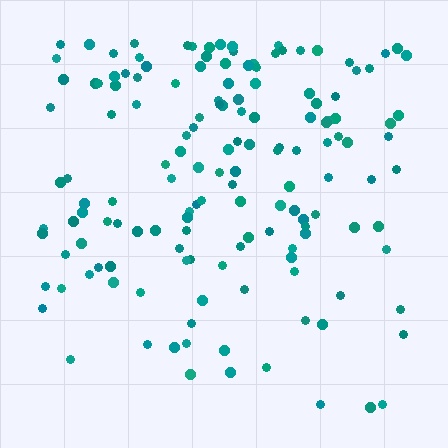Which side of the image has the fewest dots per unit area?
The bottom.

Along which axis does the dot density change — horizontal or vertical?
Vertical.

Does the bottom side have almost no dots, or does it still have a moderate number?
Still a moderate number, just noticeably fewer than the top.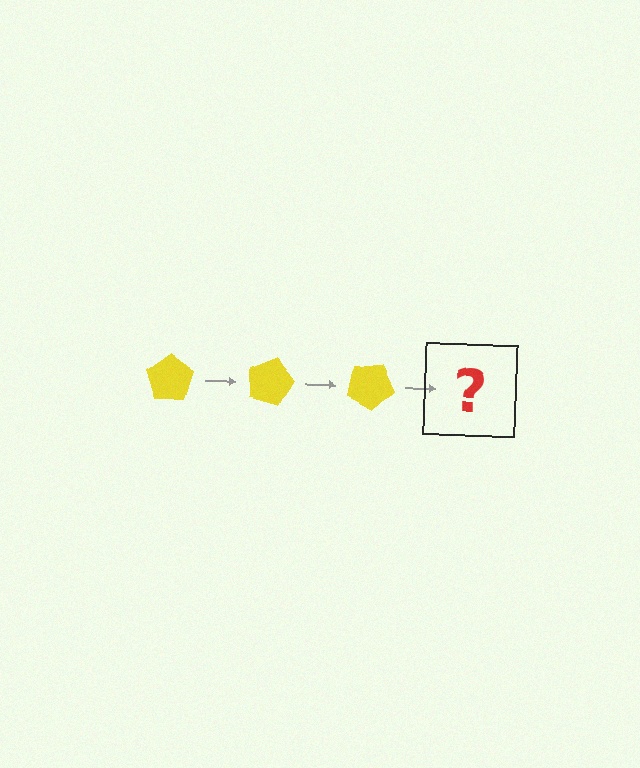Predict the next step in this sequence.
The next step is a yellow pentagon rotated 45 degrees.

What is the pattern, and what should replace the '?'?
The pattern is that the pentagon rotates 15 degrees each step. The '?' should be a yellow pentagon rotated 45 degrees.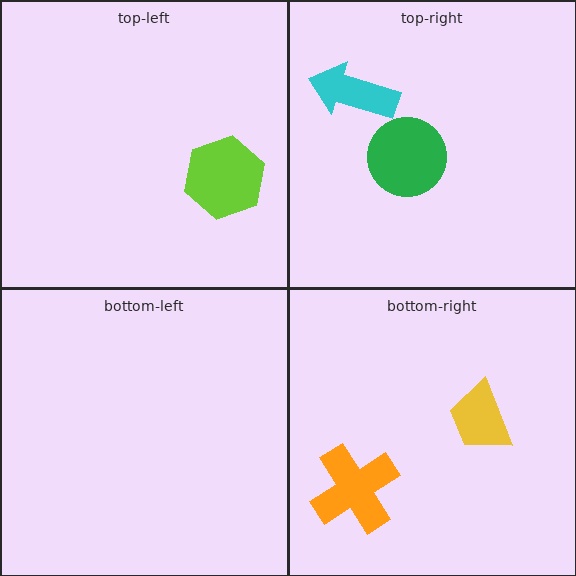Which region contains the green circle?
The top-right region.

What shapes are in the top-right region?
The cyan arrow, the green circle.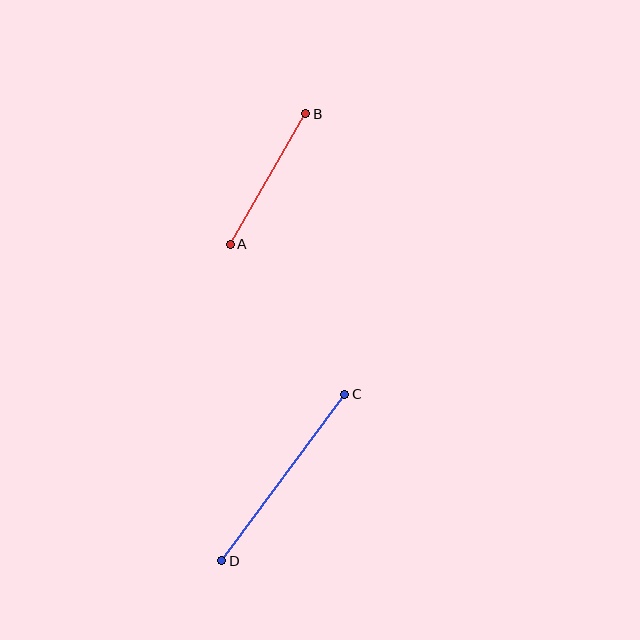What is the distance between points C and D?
The distance is approximately 207 pixels.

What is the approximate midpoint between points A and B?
The midpoint is at approximately (268, 179) pixels.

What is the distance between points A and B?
The distance is approximately 151 pixels.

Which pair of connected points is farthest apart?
Points C and D are farthest apart.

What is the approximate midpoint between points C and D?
The midpoint is at approximately (283, 478) pixels.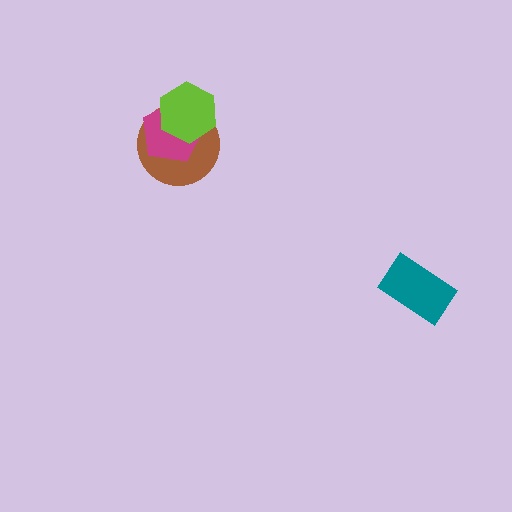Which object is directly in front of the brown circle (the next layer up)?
The magenta pentagon is directly in front of the brown circle.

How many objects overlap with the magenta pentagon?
2 objects overlap with the magenta pentagon.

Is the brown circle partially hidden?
Yes, it is partially covered by another shape.